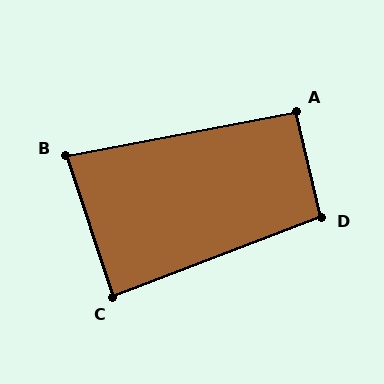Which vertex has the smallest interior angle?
B, at approximately 82 degrees.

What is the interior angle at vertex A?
Approximately 92 degrees (approximately right).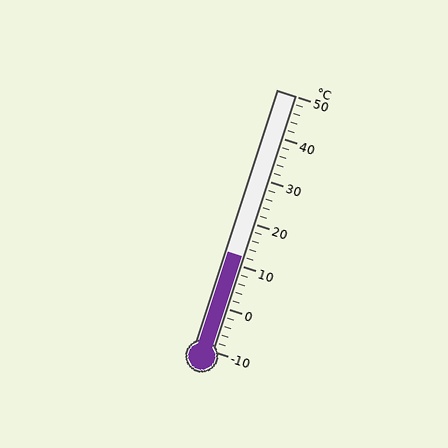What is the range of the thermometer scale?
The thermometer scale ranges from -10°C to 50°C.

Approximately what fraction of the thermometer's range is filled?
The thermometer is filled to approximately 35% of its range.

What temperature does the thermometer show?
The thermometer shows approximately 12°C.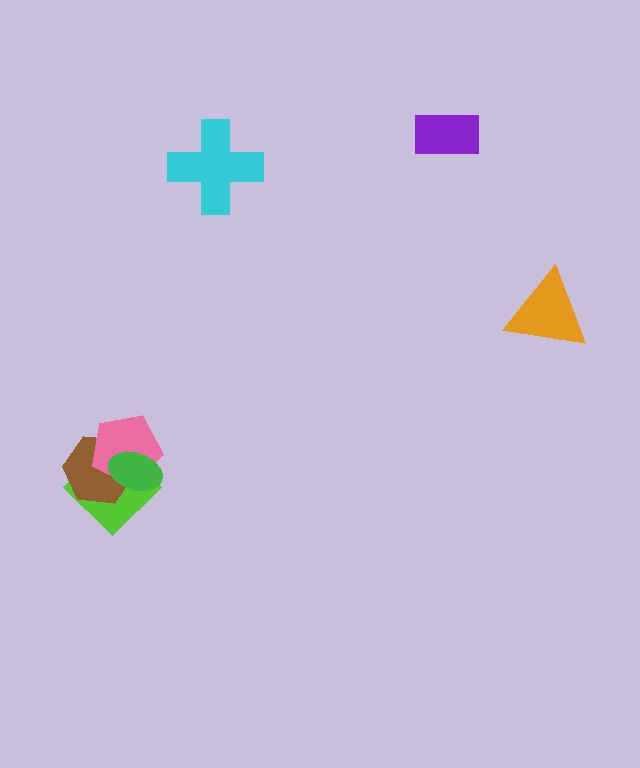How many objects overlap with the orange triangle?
0 objects overlap with the orange triangle.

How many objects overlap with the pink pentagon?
3 objects overlap with the pink pentagon.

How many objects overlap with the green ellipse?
3 objects overlap with the green ellipse.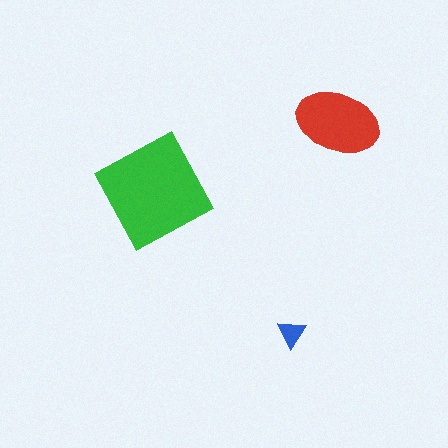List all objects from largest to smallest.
The green diamond, the red ellipse, the blue triangle.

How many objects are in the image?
There are 3 objects in the image.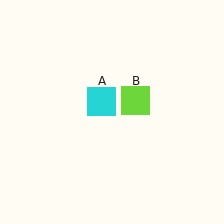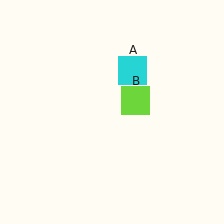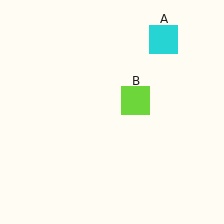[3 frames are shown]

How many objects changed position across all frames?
1 object changed position: cyan square (object A).